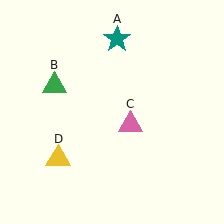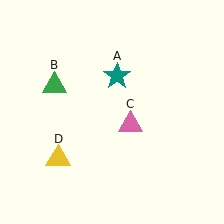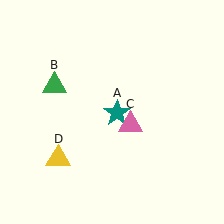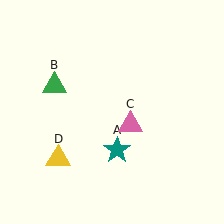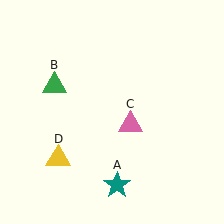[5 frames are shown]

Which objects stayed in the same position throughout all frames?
Green triangle (object B) and pink triangle (object C) and yellow triangle (object D) remained stationary.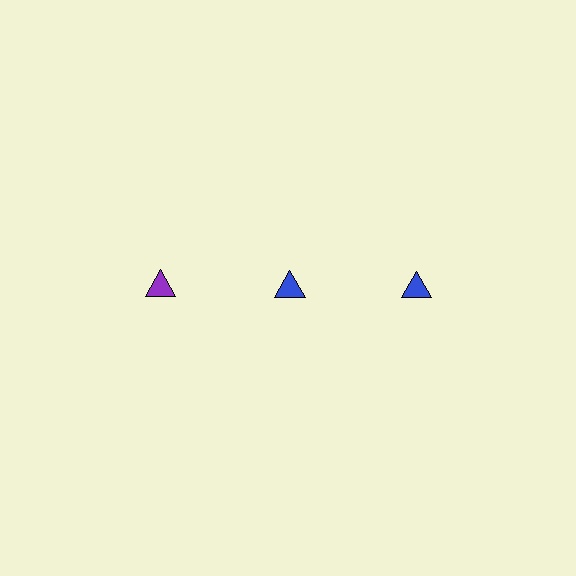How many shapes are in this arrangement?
There are 3 shapes arranged in a grid pattern.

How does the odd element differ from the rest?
It has a different color: purple instead of blue.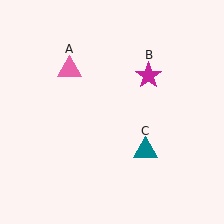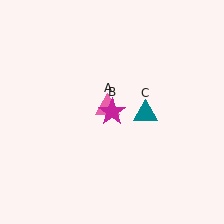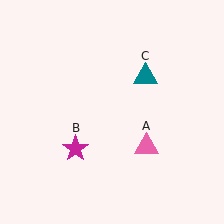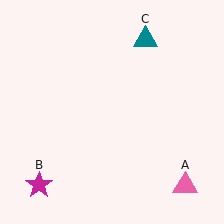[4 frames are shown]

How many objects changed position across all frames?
3 objects changed position: pink triangle (object A), magenta star (object B), teal triangle (object C).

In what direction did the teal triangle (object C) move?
The teal triangle (object C) moved up.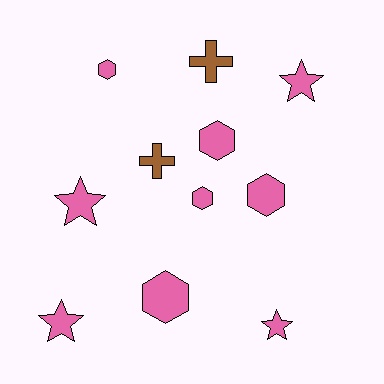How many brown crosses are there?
There are 2 brown crosses.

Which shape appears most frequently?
Hexagon, with 5 objects.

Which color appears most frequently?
Pink, with 9 objects.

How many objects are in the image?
There are 11 objects.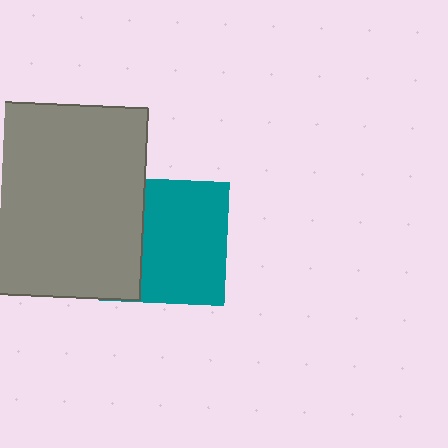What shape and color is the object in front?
The object in front is a gray rectangle.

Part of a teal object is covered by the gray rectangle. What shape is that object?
It is a square.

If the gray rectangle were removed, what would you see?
You would see the complete teal square.